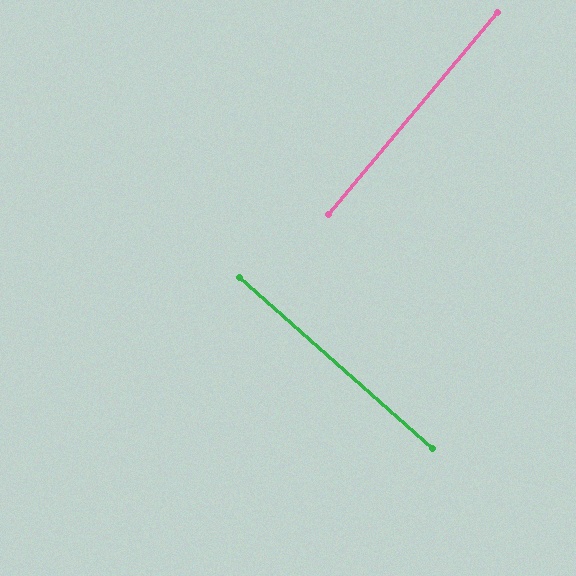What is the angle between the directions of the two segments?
Approximately 88 degrees.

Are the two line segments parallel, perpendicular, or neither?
Perpendicular — they meet at approximately 88°.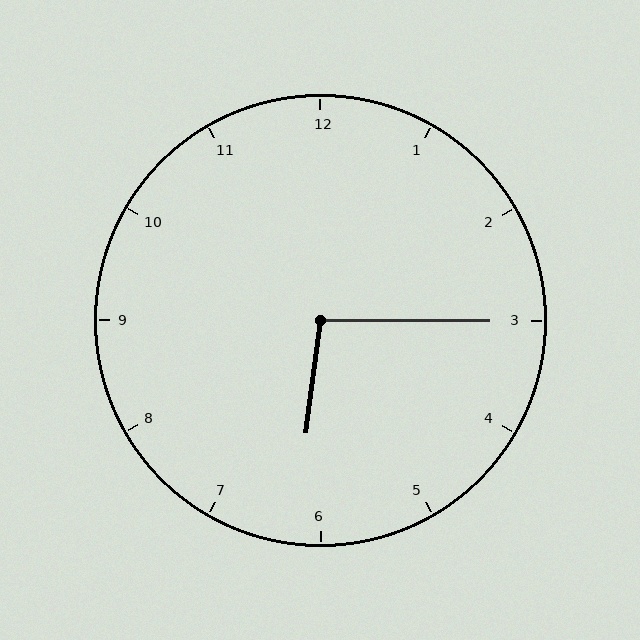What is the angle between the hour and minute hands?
Approximately 98 degrees.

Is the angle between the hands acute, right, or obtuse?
It is obtuse.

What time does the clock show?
6:15.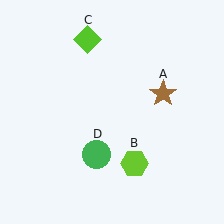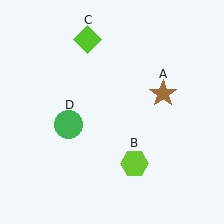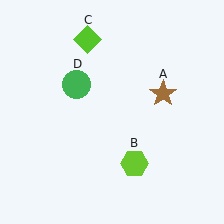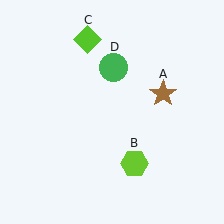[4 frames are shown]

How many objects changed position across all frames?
1 object changed position: green circle (object D).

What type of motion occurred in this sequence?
The green circle (object D) rotated clockwise around the center of the scene.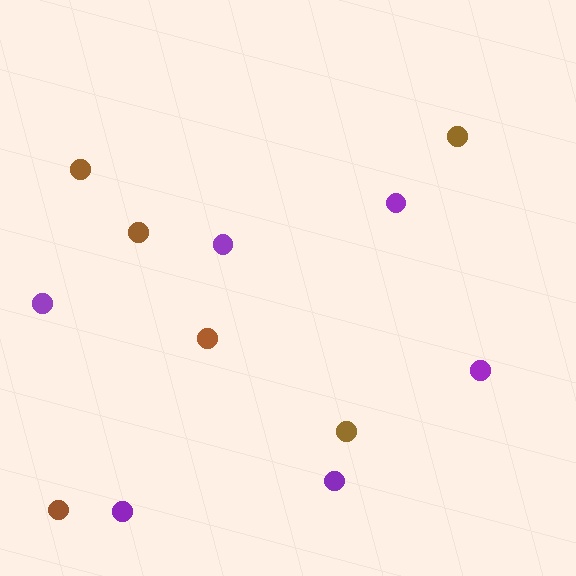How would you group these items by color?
There are 2 groups: one group of brown circles (6) and one group of purple circles (6).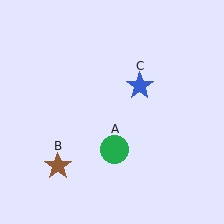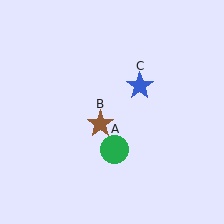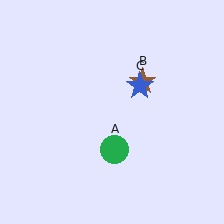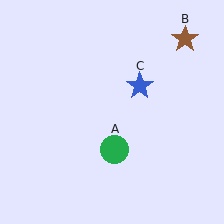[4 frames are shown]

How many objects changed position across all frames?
1 object changed position: brown star (object B).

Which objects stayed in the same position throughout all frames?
Green circle (object A) and blue star (object C) remained stationary.